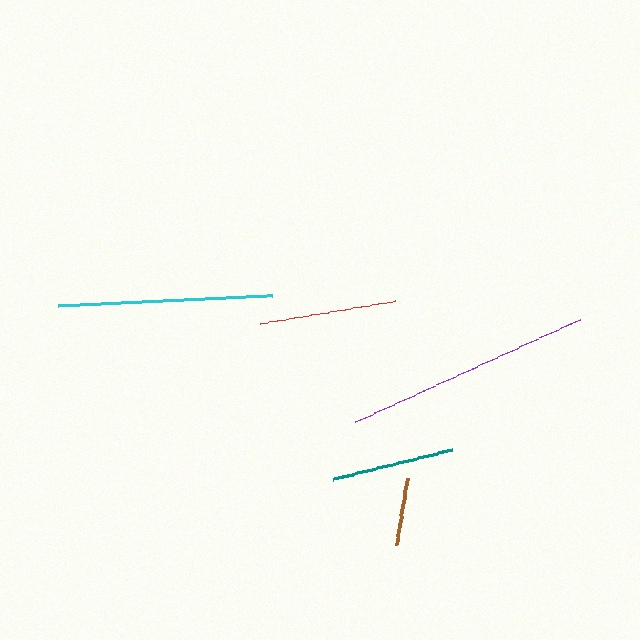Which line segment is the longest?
The purple line is the longest at approximately 248 pixels.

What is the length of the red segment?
The red segment is approximately 137 pixels long.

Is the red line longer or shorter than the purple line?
The purple line is longer than the red line.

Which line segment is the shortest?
The brown line is the shortest at approximately 68 pixels.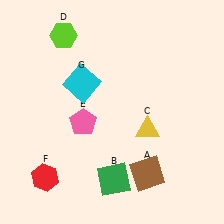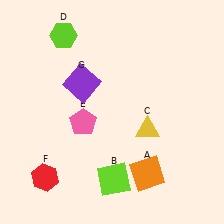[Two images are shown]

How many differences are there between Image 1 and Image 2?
There are 3 differences between the two images.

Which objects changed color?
A changed from brown to orange. B changed from green to lime. G changed from cyan to purple.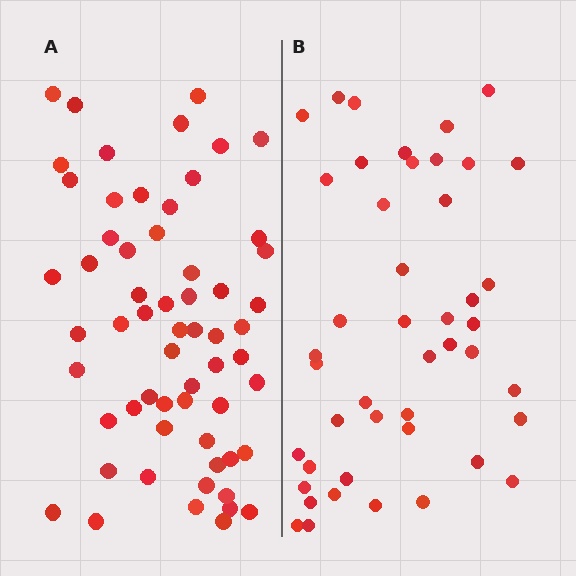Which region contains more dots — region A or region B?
Region A (the left region) has more dots.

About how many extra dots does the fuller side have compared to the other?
Region A has approximately 15 more dots than region B.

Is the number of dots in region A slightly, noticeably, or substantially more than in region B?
Region A has noticeably more, but not dramatically so. The ratio is roughly 1.3 to 1.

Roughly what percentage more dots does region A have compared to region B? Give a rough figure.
About 35% more.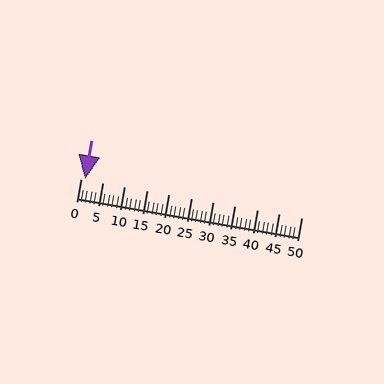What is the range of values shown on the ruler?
The ruler shows values from 0 to 50.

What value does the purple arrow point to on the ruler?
The purple arrow points to approximately 1.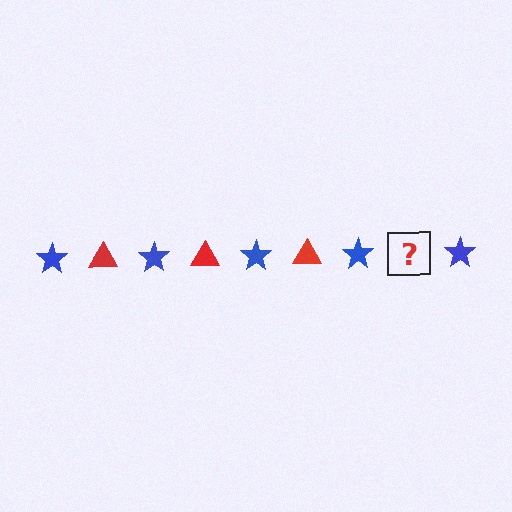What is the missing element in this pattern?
The missing element is a red triangle.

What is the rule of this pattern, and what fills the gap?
The rule is that the pattern alternates between blue star and red triangle. The gap should be filled with a red triangle.